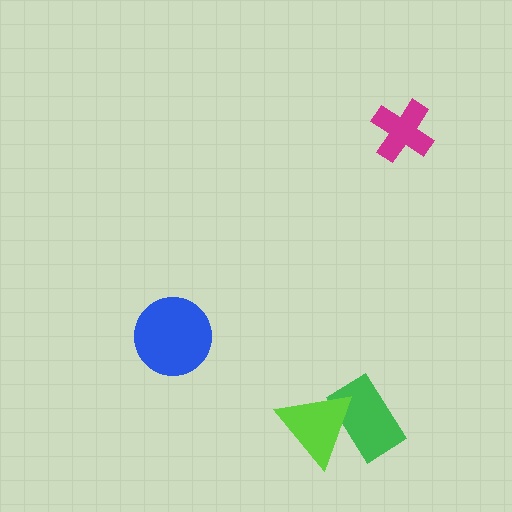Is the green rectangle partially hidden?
Yes, it is partially covered by another shape.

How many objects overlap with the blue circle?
0 objects overlap with the blue circle.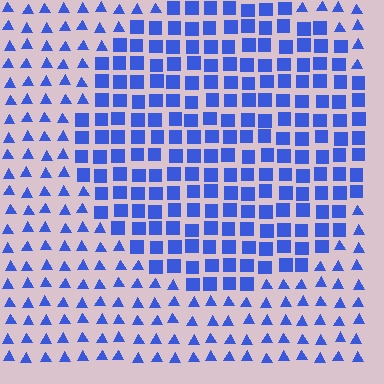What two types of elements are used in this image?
The image uses squares inside the circle region and triangles outside it.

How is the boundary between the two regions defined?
The boundary is defined by a change in element shape: squares inside vs. triangles outside. All elements share the same color and spacing.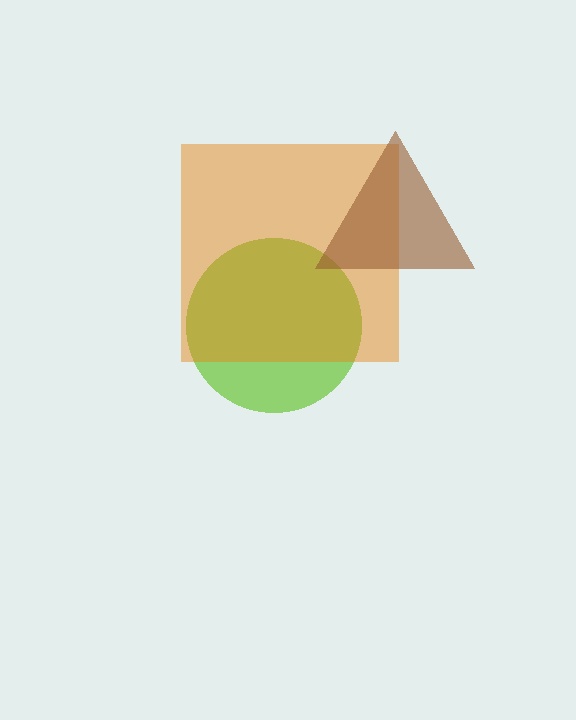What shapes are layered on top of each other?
The layered shapes are: a lime circle, an orange square, a brown triangle.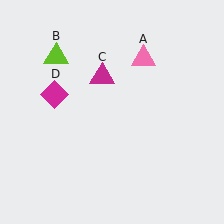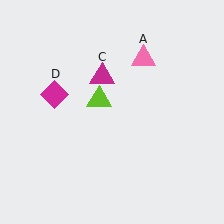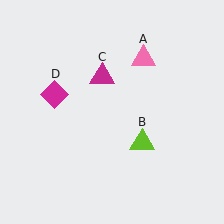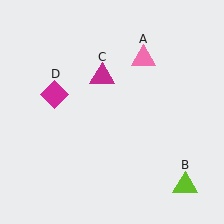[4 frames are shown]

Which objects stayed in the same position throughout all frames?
Pink triangle (object A) and magenta triangle (object C) and magenta diamond (object D) remained stationary.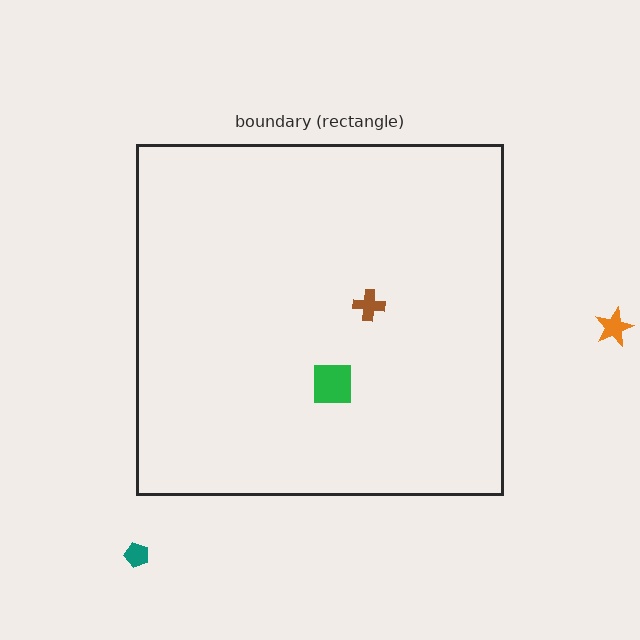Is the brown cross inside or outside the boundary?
Inside.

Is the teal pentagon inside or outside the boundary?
Outside.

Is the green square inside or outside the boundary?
Inside.